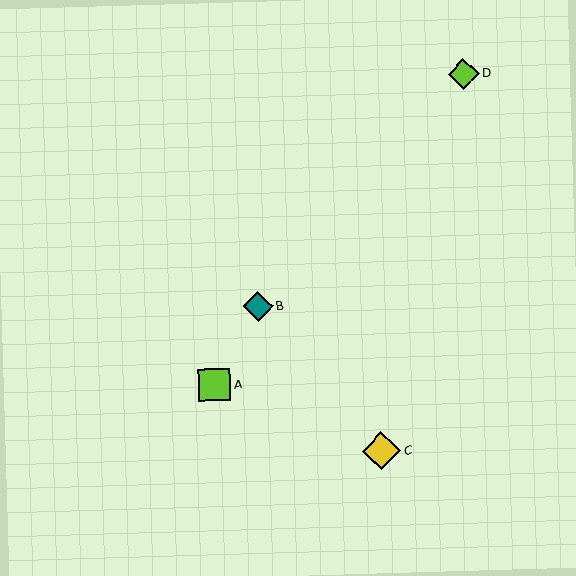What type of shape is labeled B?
Shape B is a teal diamond.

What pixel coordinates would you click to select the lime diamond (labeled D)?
Click at (464, 74) to select the lime diamond D.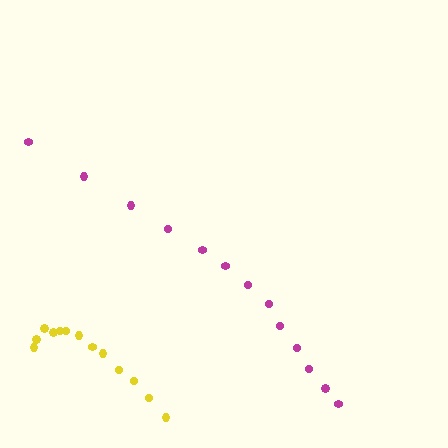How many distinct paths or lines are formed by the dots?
There are 2 distinct paths.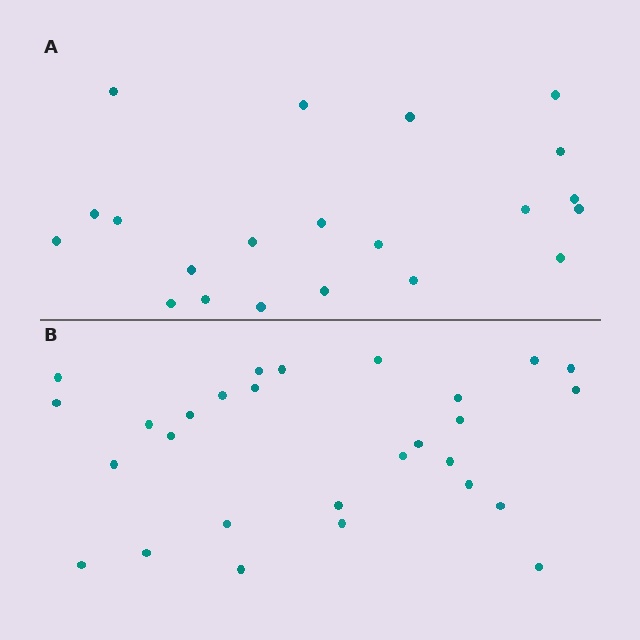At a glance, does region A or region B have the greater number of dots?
Region B (the bottom region) has more dots.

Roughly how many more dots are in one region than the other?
Region B has roughly 8 or so more dots than region A.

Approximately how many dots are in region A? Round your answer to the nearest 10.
About 20 dots. (The exact count is 21, which rounds to 20.)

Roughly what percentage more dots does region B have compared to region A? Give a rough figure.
About 35% more.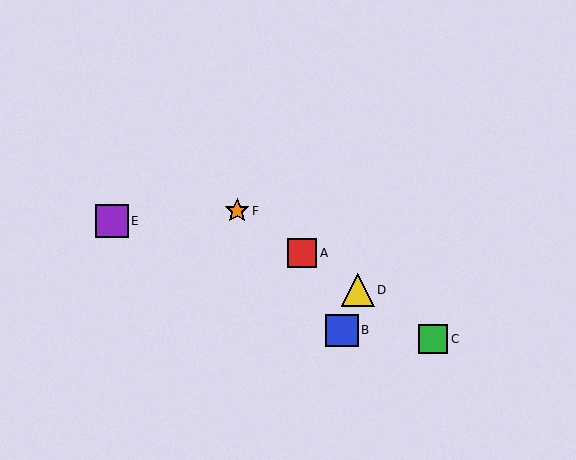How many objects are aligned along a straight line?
4 objects (A, C, D, F) are aligned along a straight line.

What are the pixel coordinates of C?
Object C is at (433, 339).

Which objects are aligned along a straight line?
Objects A, C, D, F are aligned along a straight line.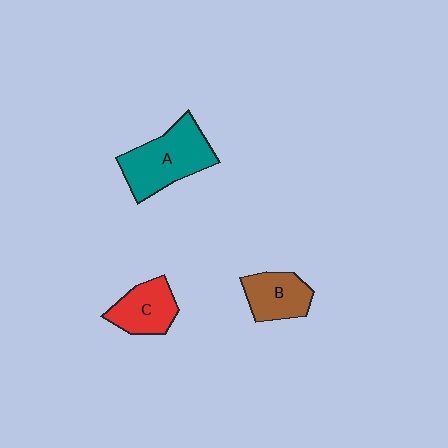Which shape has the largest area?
Shape A (teal).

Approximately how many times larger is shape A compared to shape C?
Approximately 1.6 times.